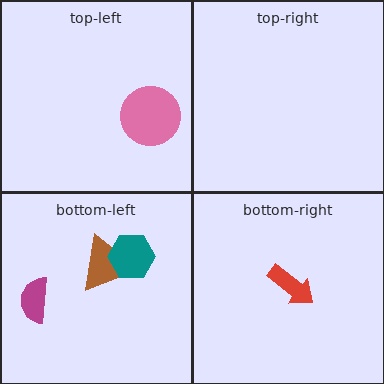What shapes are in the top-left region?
The pink circle.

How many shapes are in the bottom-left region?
3.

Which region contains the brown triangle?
The bottom-left region.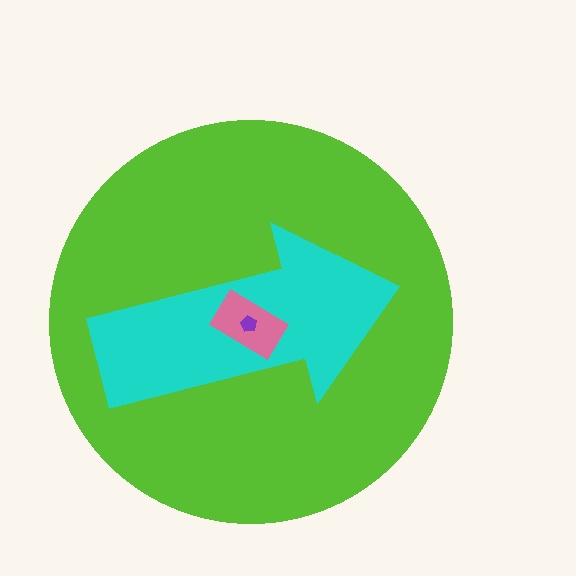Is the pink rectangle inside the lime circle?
Yes.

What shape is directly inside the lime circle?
The cyan arrow.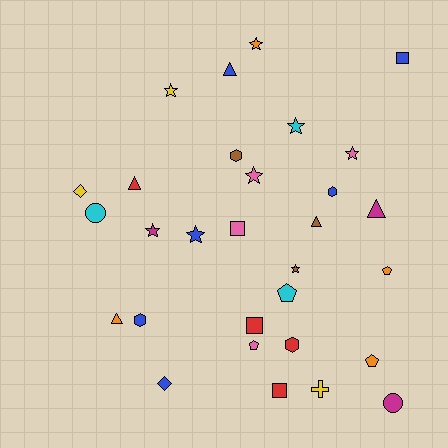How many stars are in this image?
There are 8 stars.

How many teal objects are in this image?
There are no teal objects.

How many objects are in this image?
There are 30 objects.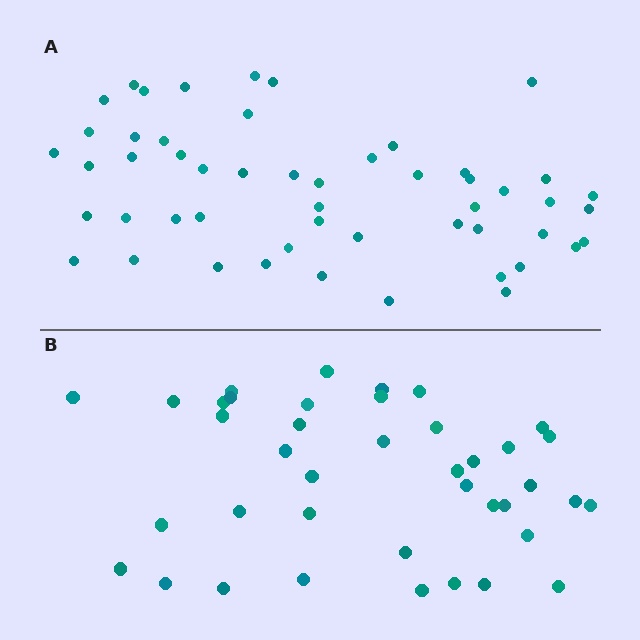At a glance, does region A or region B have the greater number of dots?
Region A (the top region) has more dots.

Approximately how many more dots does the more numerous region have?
Region A has roughly 12 or so more dots than region B.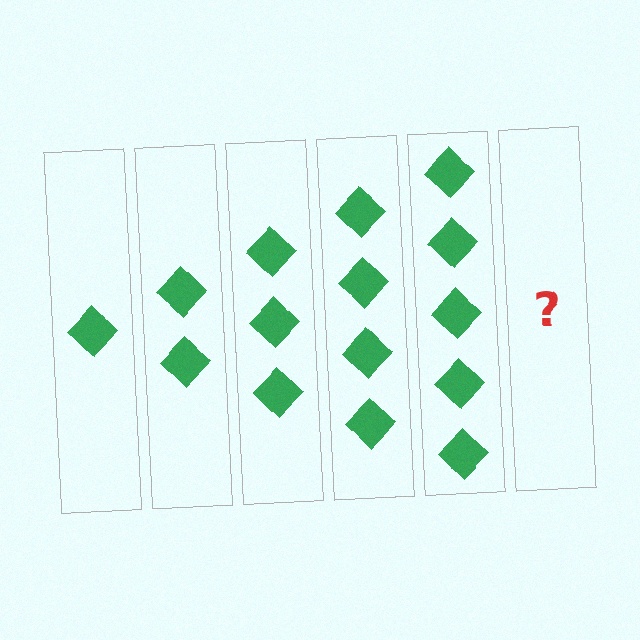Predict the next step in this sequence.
The next step is 6 diamonds.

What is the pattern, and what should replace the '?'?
The pattern is that each step adds one more diamond. The '?' should be 6 diamonds.